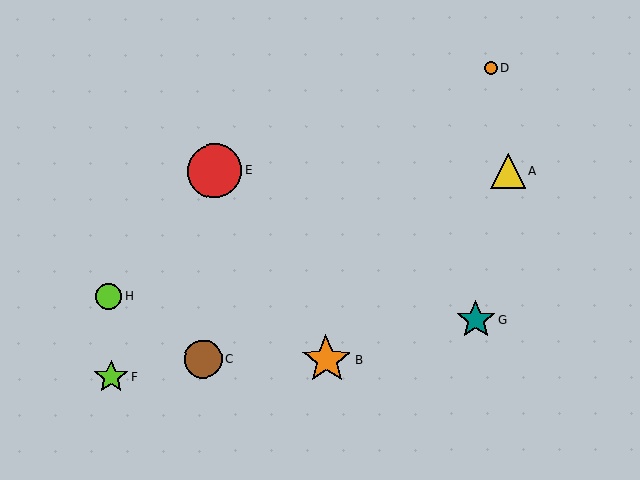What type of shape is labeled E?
Shape E is a red circle.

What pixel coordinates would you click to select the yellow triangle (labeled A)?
Click at (508, 172) to select the yellow triangle A.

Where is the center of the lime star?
The center of the lime star is at (111, 377).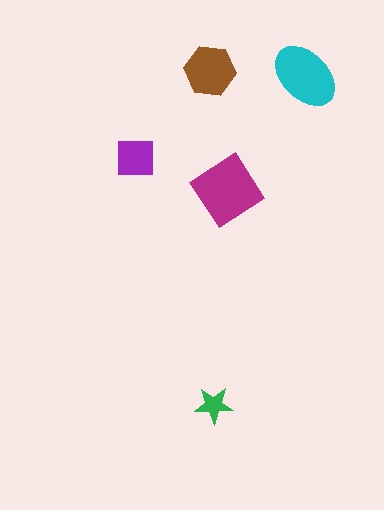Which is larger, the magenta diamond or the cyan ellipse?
The magenta diamond.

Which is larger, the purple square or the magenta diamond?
The magenta diamond.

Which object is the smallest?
The green star.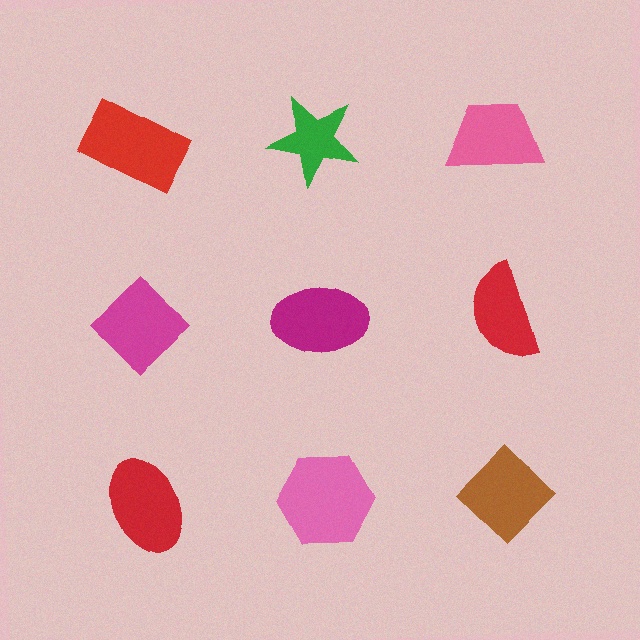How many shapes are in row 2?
3 shapes.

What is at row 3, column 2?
A pink hexagon.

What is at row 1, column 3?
A pink trapezoid.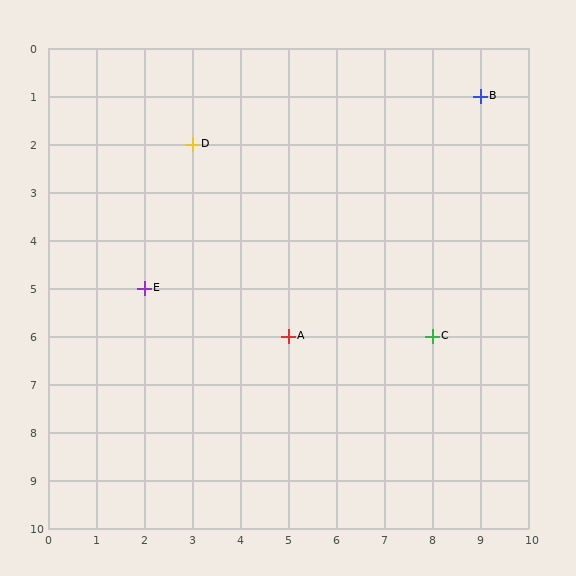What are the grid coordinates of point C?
Point C is at grid coordinates (8, 6).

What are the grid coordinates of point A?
Point A is at grid coordinates (5, 6).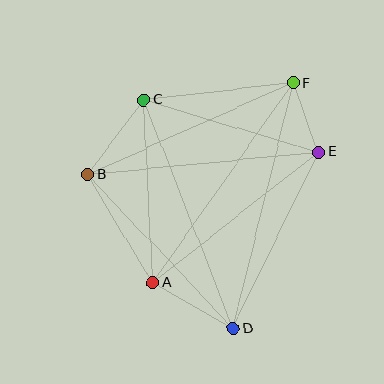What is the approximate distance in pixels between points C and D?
The distance between C and D is approximately 245 pixels.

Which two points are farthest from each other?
Points D and F are farthest from each other.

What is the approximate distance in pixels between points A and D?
The distance between A and D is approximately 93 pixels.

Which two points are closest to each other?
Points E and F are closest to each other.